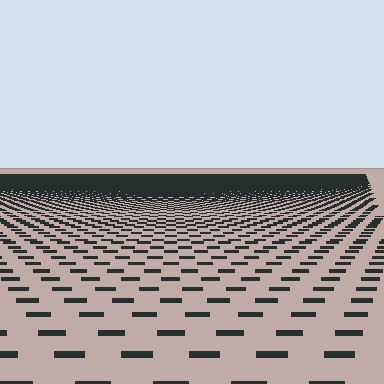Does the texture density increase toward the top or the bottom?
Density increases toward the top.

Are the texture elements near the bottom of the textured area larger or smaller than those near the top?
Larger. Near the bottom, elements are closer to the viewer and appear at a bigger on-screen size.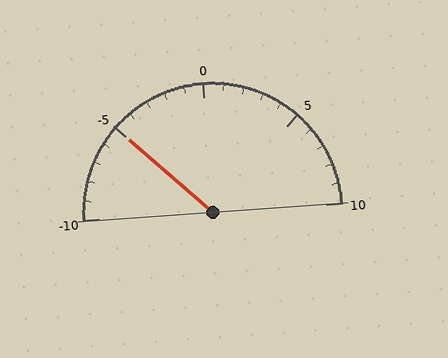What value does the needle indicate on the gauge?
The needle indicates approximately -5.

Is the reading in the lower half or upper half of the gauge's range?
The reading is in the lower half of the range (-10 to 10).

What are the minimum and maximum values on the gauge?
The gauge ranges from -10 to 10.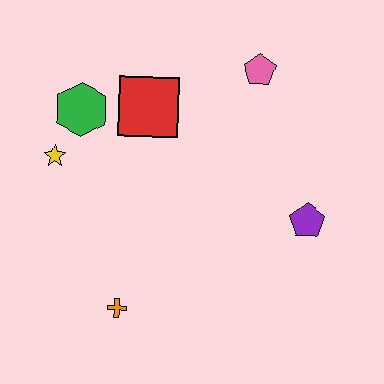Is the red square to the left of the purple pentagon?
Yes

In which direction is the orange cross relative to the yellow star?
The orange cross is below the yellow star.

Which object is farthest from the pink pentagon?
The orange cross is farthest from the pink pentagon.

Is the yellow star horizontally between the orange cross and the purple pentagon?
No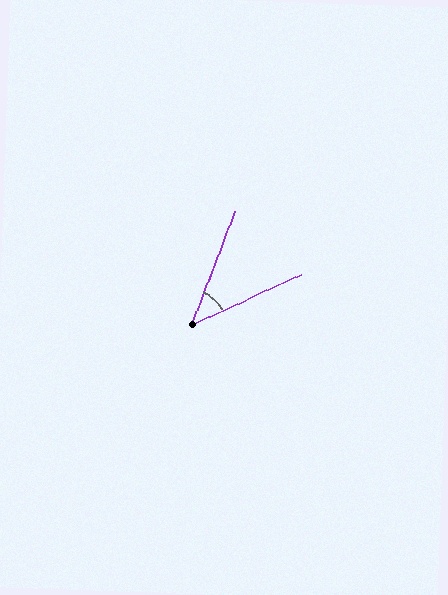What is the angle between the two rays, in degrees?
Approximately 44 degrees.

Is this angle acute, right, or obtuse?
It is acute.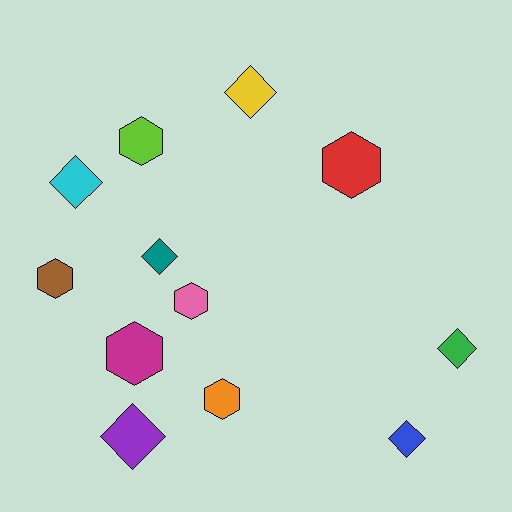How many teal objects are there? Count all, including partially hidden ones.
There is 1 teal object.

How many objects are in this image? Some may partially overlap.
There are 12 objects.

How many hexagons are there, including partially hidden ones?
There are 6 hexagons.